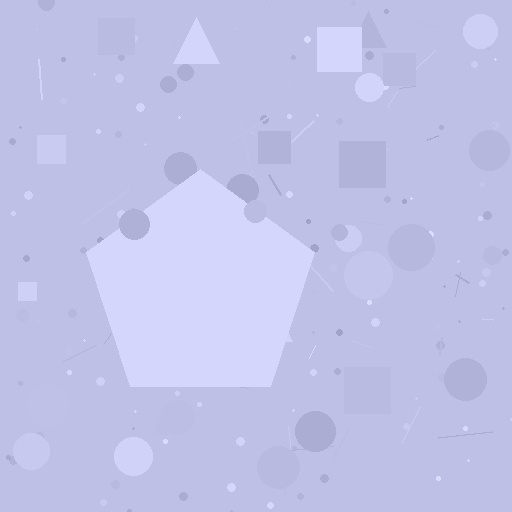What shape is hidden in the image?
A pentagon is hidden in the image.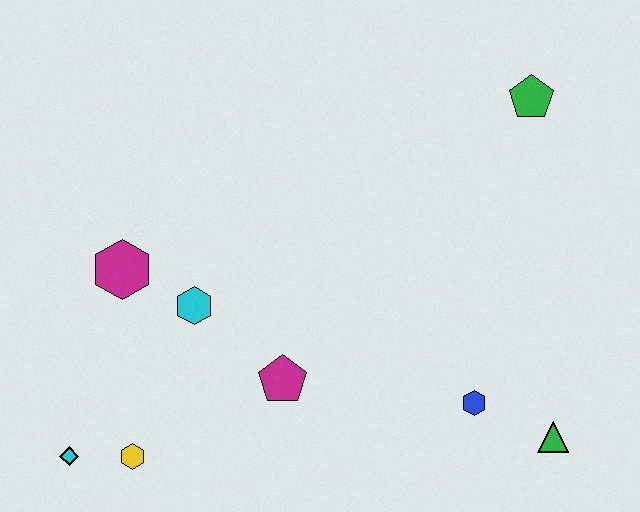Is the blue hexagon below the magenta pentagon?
Yes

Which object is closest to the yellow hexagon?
The cyan diamond is closest to the yellow hexagon.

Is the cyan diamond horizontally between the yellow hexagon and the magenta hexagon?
No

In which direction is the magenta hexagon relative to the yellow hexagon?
The magenta hexagon is above the yellow hexagon.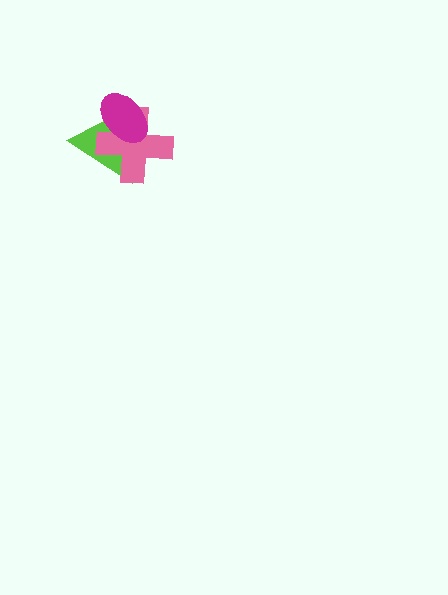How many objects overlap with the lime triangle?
2 objects overlap with the lime triangle.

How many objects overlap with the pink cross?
2 objects overlap with the pink cross.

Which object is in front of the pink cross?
The magenta ellipse is in front of the pink cross.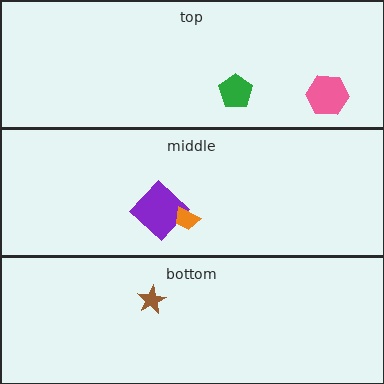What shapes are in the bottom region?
The brown star.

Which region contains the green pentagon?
The top region.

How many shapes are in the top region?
2.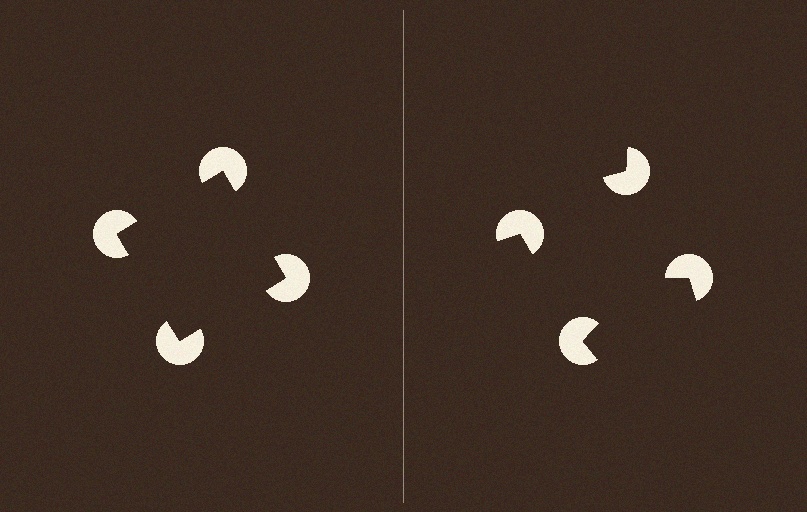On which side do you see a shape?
An illusory square appears on the left side. On the right side the wedge cuts are rotated, so no coherent shape forms.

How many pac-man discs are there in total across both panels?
8 — 4 on each side.